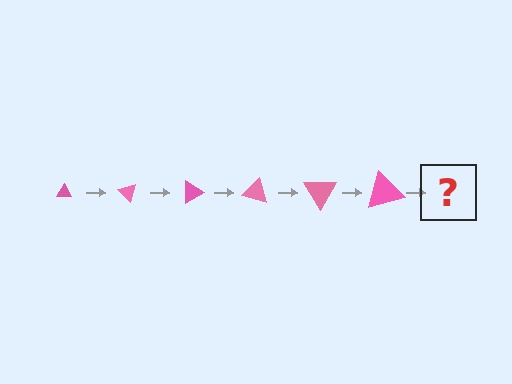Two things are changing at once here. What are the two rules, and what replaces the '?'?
The two rules are that the triangle grows larger each step and it rotates 45 degrees each step. The '?' should be a triangle, larger than the previous one and rotated 270 degrees from the start.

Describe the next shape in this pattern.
It should be a triangle, larger than the previous one and rotated 270 degrees from the start.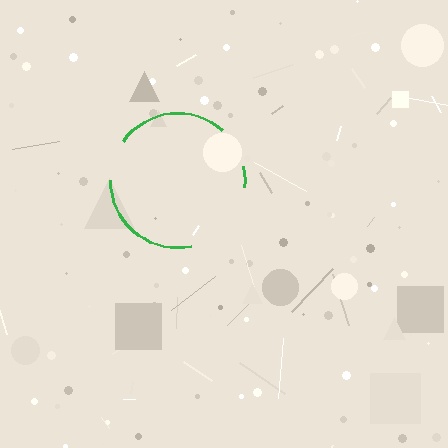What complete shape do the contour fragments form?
The contour fragments form a circle.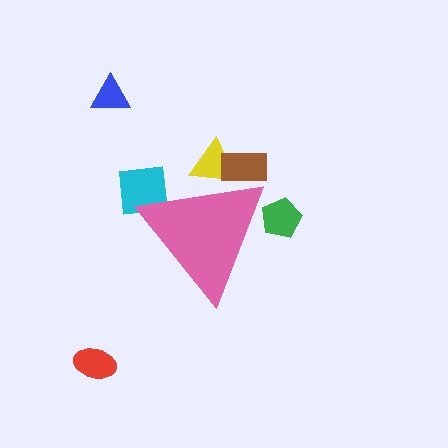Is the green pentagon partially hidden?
Yes, the green pentagon is partially hidden behind the pink triangle.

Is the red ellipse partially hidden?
No, the red ellipse is fully visible.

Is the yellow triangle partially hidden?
Yes, the yellow triangle is partially hidden behind the pink triangle.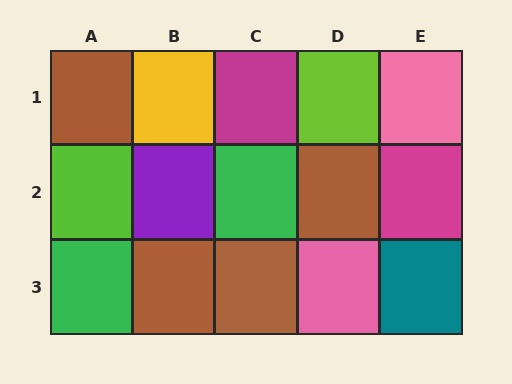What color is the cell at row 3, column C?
Brown.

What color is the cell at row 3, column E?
Teal.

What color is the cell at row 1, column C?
Magenta.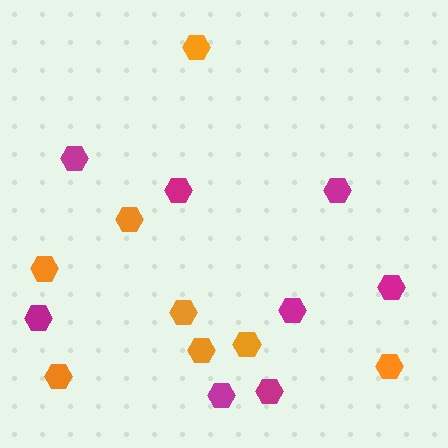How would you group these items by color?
There are 2 groups: one group of magenta hexagons (8) and one group of orange hexagons (8).